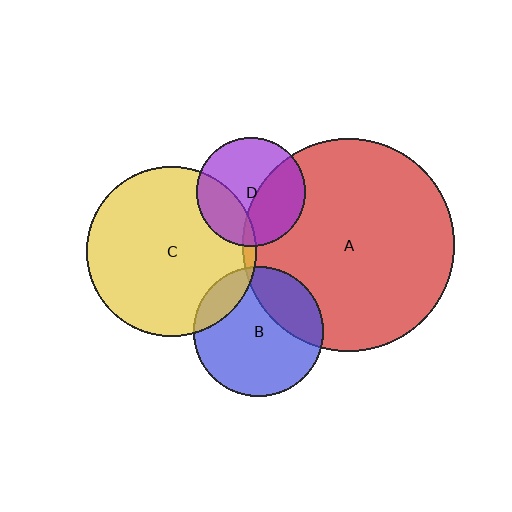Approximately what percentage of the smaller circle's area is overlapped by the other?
Approximately 25%.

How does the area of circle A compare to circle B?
Approximately 2.7 times.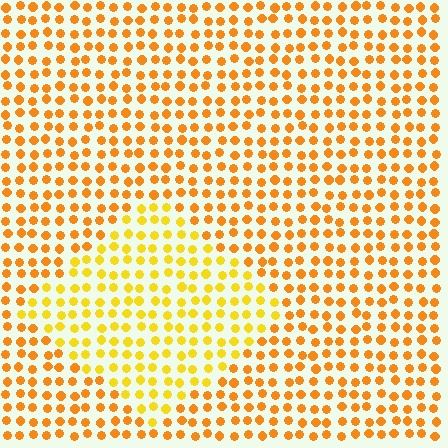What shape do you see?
I see a diamond.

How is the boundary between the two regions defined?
The boundary is defined purely by a slight shift in hue (about 23 degrees). Spacing, size, and orientation are identical on both sides.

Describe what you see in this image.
The image is filled with small orange elements in a uniform arrangement. A diamond-shaped region is visible where the elements are tinted to a slightly different hue, forming a subtle color boundary.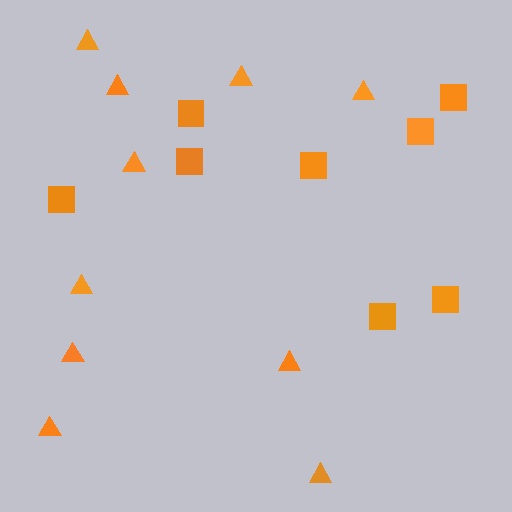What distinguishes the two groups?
There are 2 groups: one group of squares (8) and one group of triangles (10).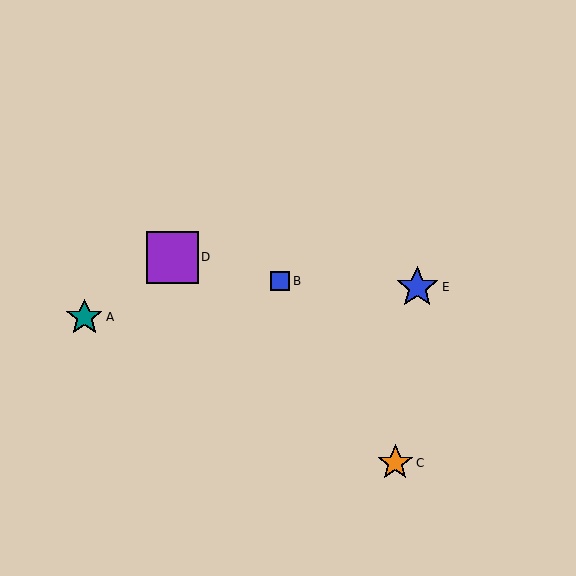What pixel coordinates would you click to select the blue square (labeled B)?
Click at (280, 281) to select the blue square B.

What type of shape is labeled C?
Shape C is an orange star.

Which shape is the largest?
The purple square (labeled D) is the largest.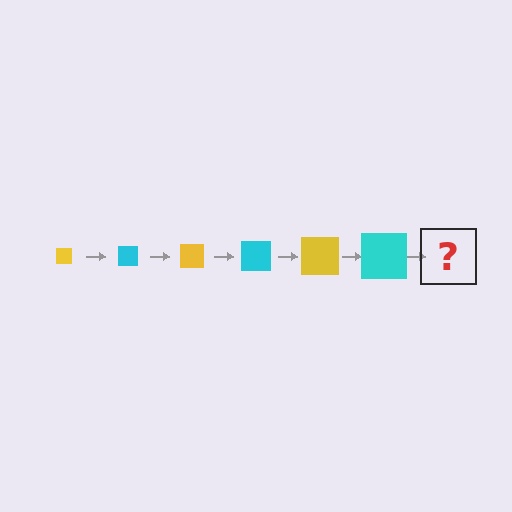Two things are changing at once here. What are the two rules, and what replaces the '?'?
The two rules are that the square grows larger each step and the color cycles through yellow and cyan. The '?' should be a yellow square, larger than the previous one.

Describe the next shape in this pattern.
It should be a yellow square, larger than the previous one.